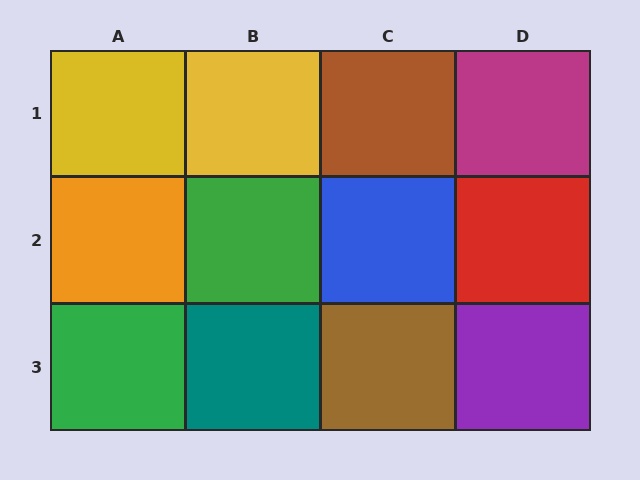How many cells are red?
1 cell is red.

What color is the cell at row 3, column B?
Teal.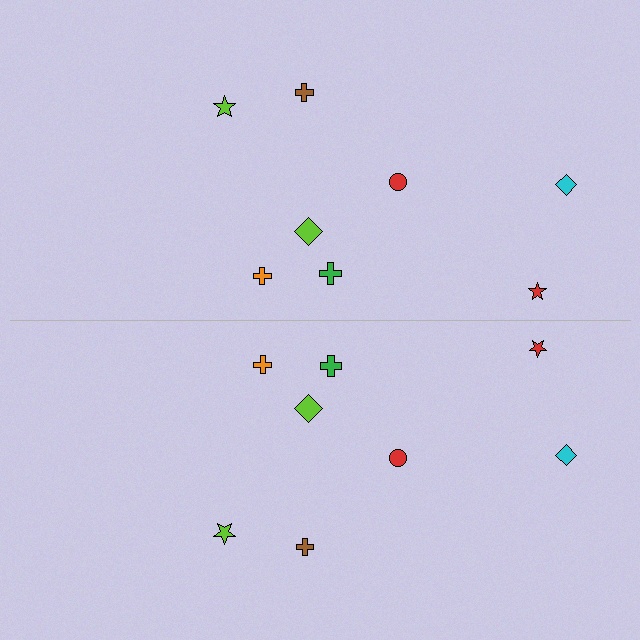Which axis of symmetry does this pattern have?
The pattern has a horizontal axis of symmetry running through the center of the image.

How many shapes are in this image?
There are 16 shapes in this image.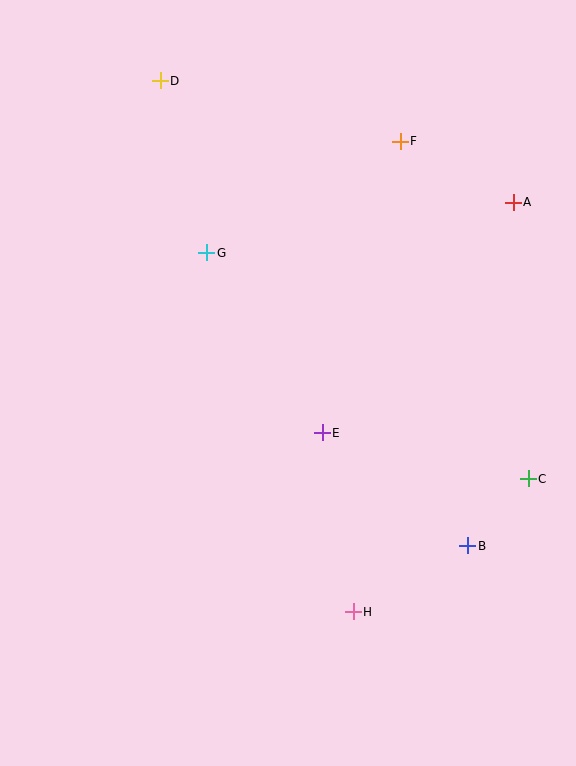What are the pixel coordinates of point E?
Point E is at (322, 433).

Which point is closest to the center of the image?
Point E at (322, 433) is closest to the center.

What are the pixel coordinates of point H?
Point H is at (353, 612).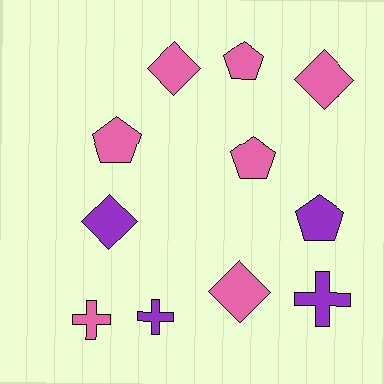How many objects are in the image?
There are 11 objects.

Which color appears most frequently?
Pink, with 7 objects.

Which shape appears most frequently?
Pentagon, with 4 objects.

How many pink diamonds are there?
There are 3 pink diamonds.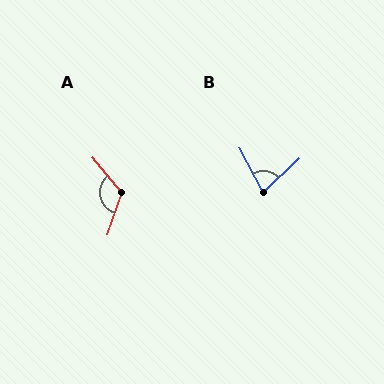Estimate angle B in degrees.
Approximately 74 degrees.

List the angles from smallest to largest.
B (74°), A (121°).